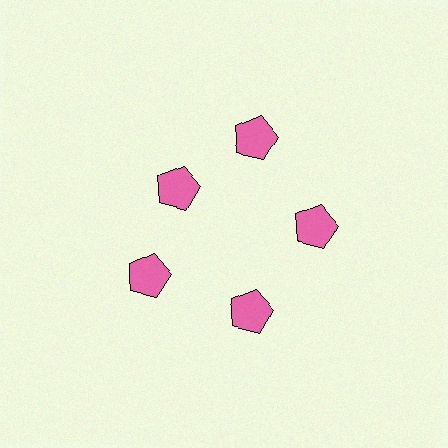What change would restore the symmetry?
The symmetry would be restored by moving it outward, back onto the ring so that all 5 pentagons sit at equal angles and equal distance from the center.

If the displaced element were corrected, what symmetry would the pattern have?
It would have 5-fold rotational symmetry — the pattern would map onto itself every 72 degrees.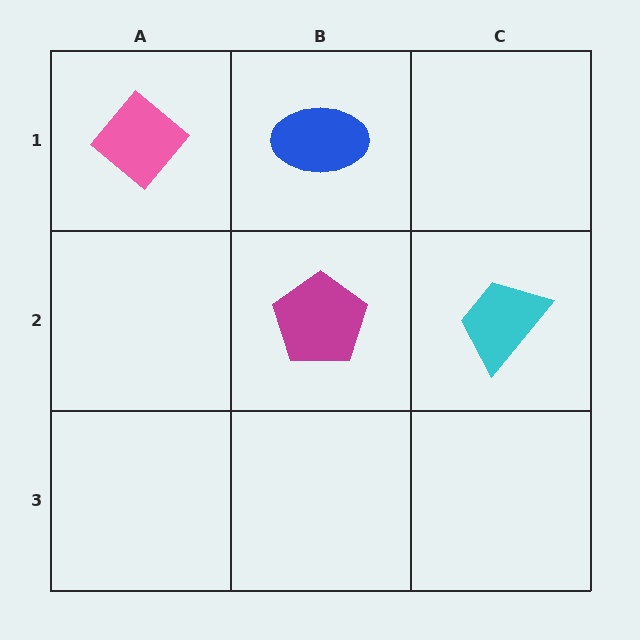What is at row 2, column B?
A magenta pentagon.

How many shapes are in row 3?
0 shapes.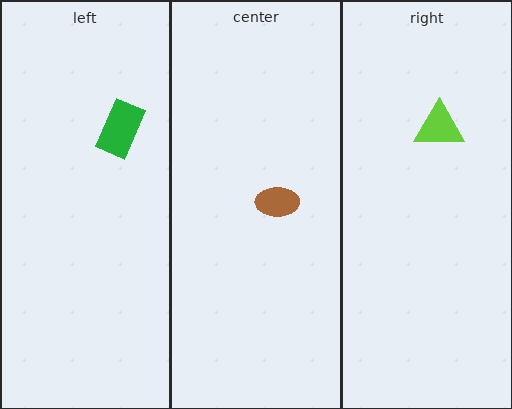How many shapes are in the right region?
1.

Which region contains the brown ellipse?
The center region.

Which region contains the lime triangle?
The right region.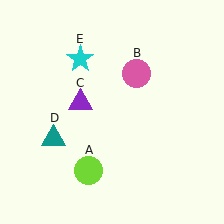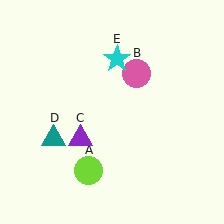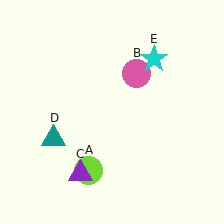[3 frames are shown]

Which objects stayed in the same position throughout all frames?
Lime circle (object A) and pink circle (object B) and teal triangle (object D) remained stationary.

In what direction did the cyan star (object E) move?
The cyan star (object E) moved right.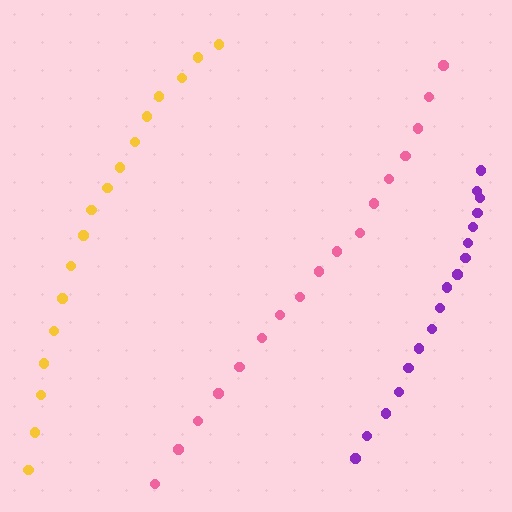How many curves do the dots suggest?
There are 3 distinct paths.